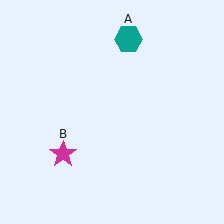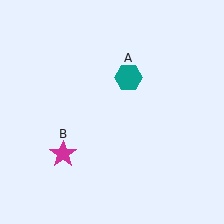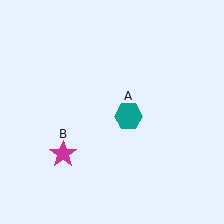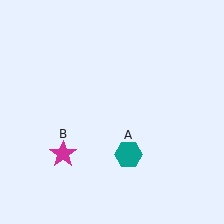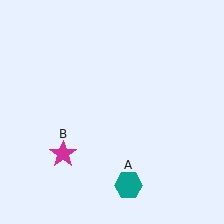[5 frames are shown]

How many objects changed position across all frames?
1 object changed position: teal hexagon (object A).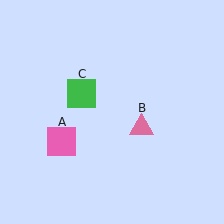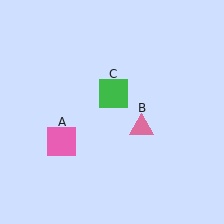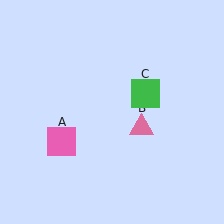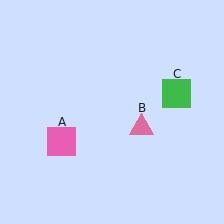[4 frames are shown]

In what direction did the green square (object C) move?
The green square (object C) moved right.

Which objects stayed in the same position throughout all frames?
Pink square (object A) and pink triangle (object B) remained stationary.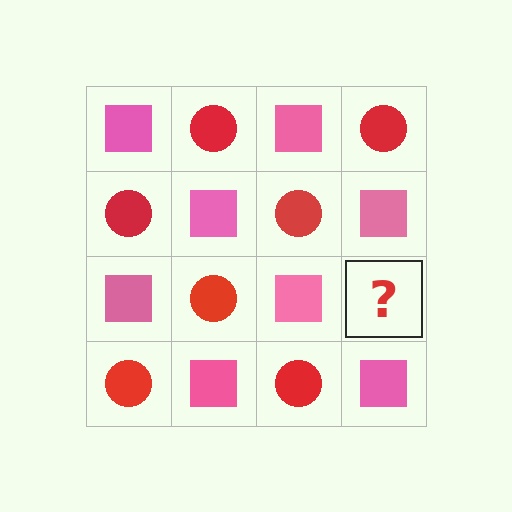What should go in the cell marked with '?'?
The missing cell should contain a red circle.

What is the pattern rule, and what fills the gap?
The rule is that it alternates pink square and red circle in a checkerboard pattern. The gap should be filled with a red circle.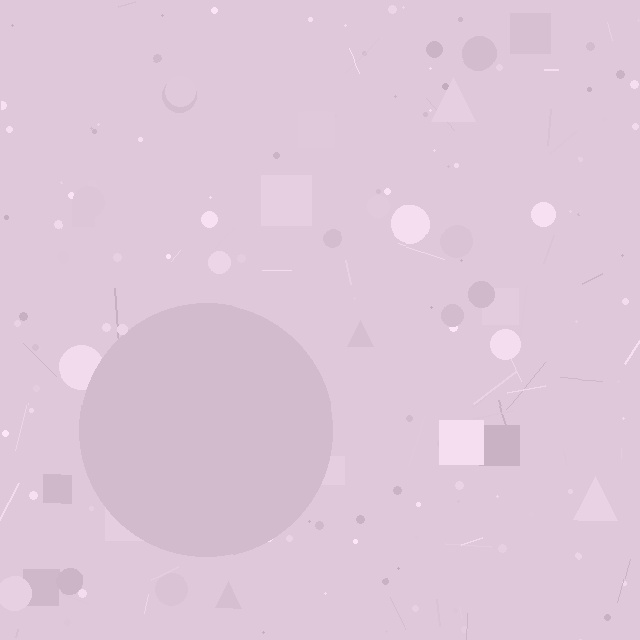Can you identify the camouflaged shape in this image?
The camouflaged shape is a circle.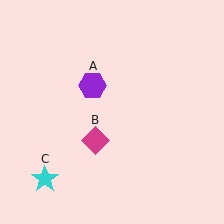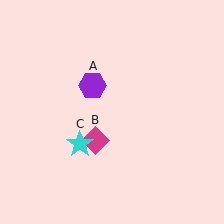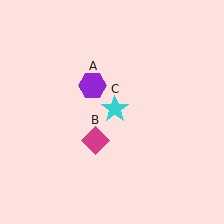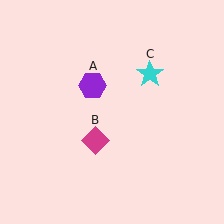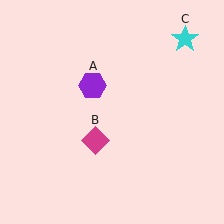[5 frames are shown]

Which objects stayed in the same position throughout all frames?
Purple hexagon (object A) and magenta diamond (object B) remained stationary.